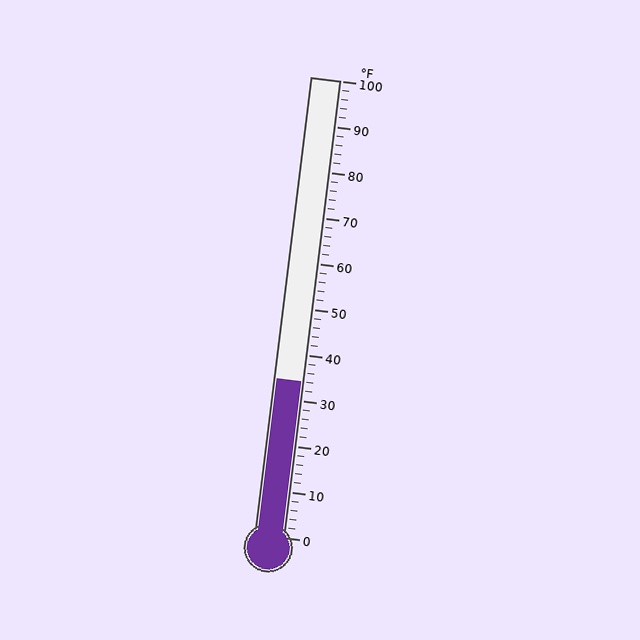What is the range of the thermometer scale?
The thermometer scale ranges from 0°F to 100°F.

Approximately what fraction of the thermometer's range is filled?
The thermometer is filled to approximately 35% of its range.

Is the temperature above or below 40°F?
The temperature is below 40°F.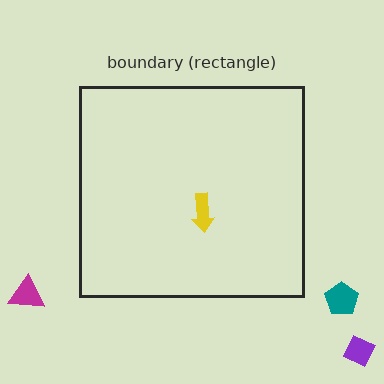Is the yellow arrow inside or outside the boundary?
Inside.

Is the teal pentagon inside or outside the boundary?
Outside.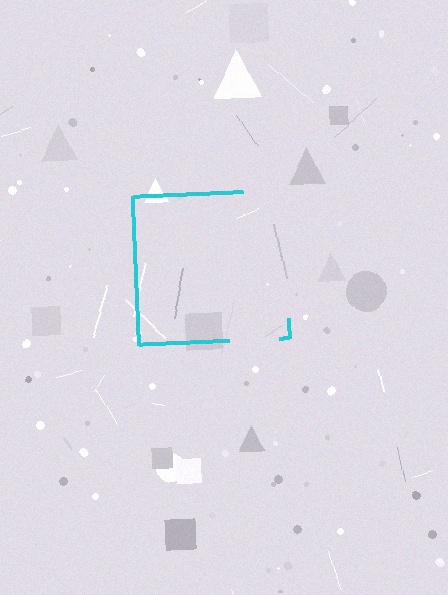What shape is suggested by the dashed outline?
The dashed outline suggests a square.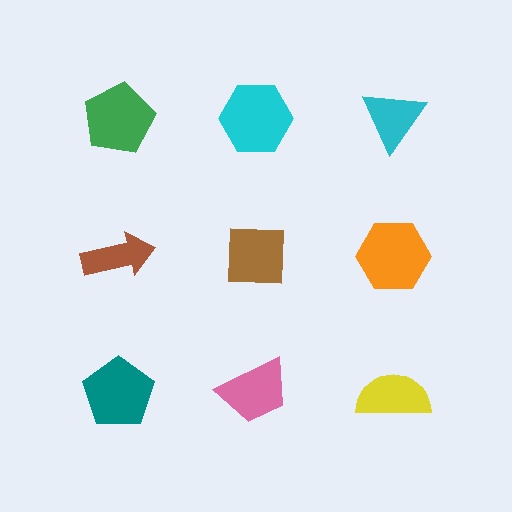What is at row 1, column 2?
A cyan hexagon.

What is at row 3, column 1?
A teal pentagon.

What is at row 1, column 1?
A green pentagon.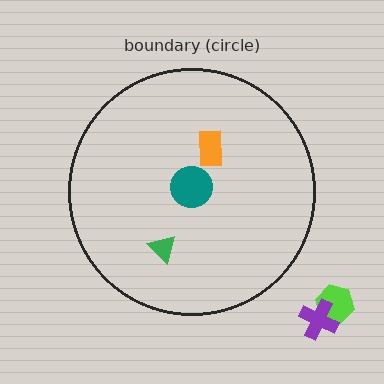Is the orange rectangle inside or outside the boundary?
Inside.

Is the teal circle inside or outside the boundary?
Inside.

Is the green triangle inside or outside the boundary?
Inside.